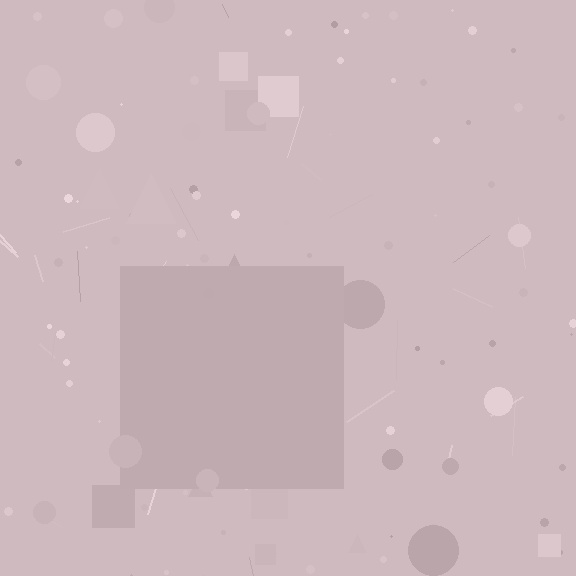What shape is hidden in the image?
A square is hidden in the image.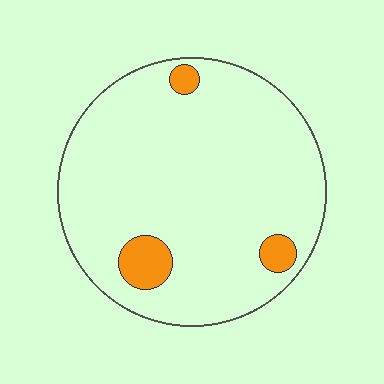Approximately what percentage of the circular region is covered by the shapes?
Approximately 5%.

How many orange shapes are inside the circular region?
3.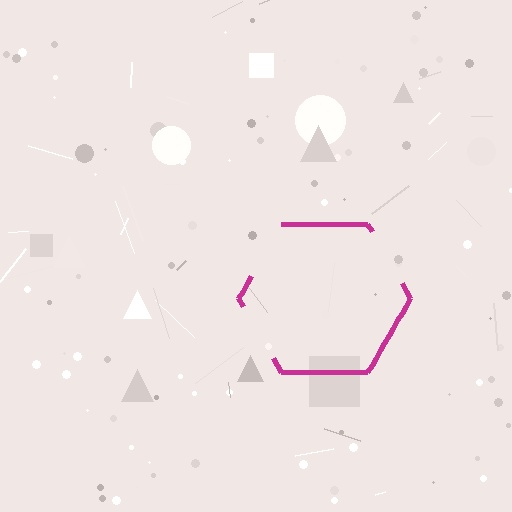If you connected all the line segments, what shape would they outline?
They would outline a hexagon.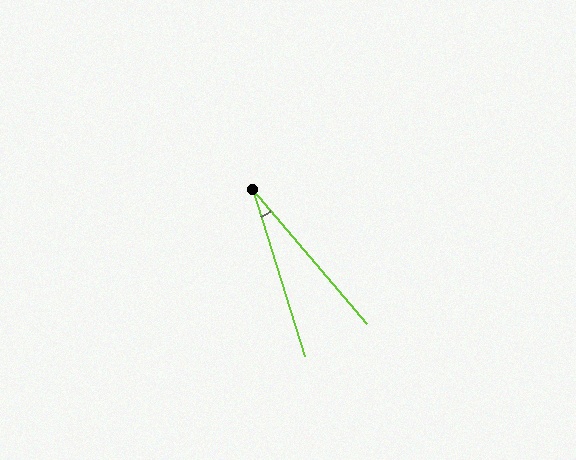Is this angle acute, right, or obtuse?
It is acute.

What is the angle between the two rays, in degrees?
Approximately 23 degrees.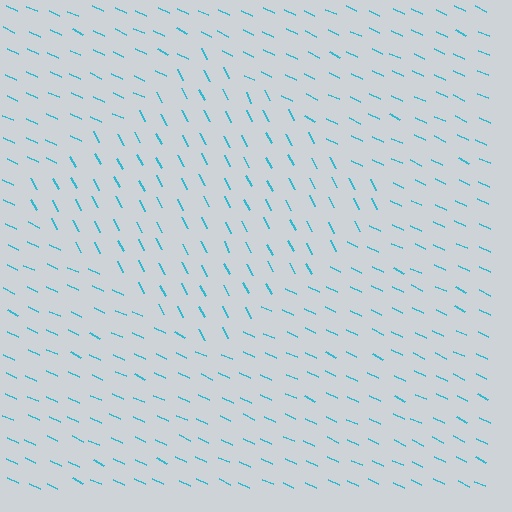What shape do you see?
I see a diamond.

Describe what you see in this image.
The image is filled with small cyan line segments. A diamond region in the image has lines oriented differently from the surrounding lines, creating a visible texture boundary.